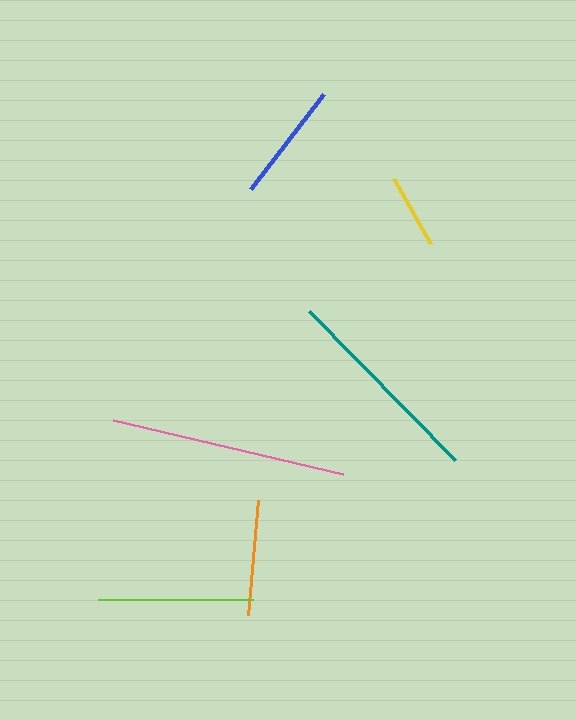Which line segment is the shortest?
The yellow line is the shortest at approximately 74 pixels.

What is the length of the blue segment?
The blue segment is approximately 120 pixels long.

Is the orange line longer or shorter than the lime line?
The lime line is longer than the orange line.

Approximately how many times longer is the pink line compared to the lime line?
The pink line is approximately 1.5 times the length of the lime line.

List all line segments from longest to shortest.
From longest to shortest: pink, teal, lime, blue, orange, yellow.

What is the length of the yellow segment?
The yellow segment is approximately 74 pixels long.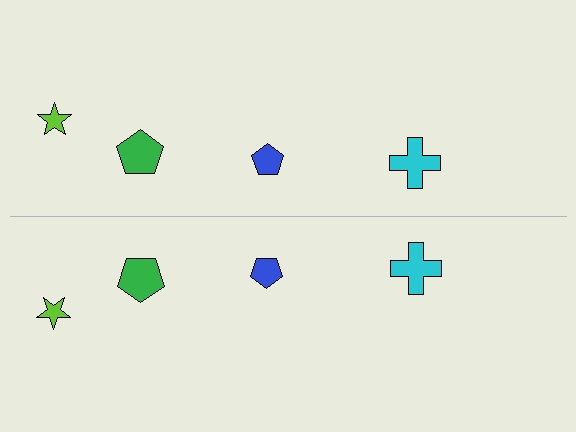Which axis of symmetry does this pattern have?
The pattern has a horizontal axis of symmetry running through the center of the image.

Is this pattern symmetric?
Yes, this pattern has bilateral (reflection) symmetry.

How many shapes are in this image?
There are 8 shapes in this image.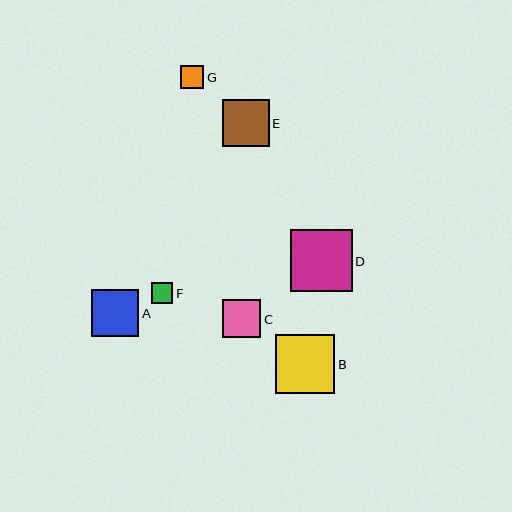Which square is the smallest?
Square F is the smallest with a size of approximately 21 pixels.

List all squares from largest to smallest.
From largest to smallest: D, B, A, E, C, G, F.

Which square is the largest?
Square D is the largest with a size of approximately 62 pixels.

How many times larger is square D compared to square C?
Square D is approximately 1.6 times the size of square C.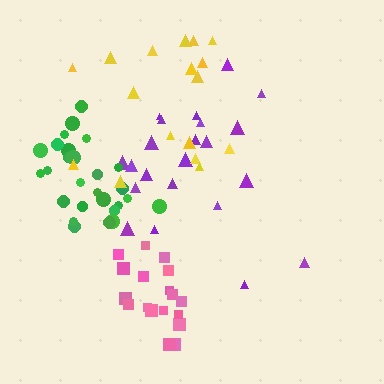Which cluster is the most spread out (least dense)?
Yellow.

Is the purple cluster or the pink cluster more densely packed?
Pink.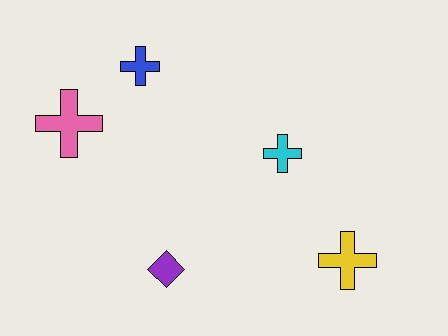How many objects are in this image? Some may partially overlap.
There are 5 objects.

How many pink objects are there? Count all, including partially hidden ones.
There is 1 pink object.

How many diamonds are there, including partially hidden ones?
There is 1 diamond.